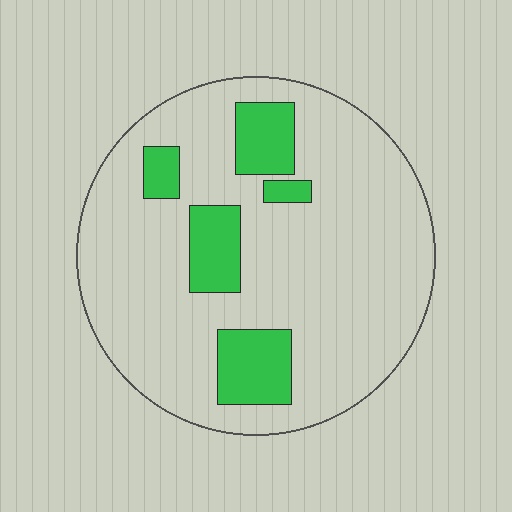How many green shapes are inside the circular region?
5.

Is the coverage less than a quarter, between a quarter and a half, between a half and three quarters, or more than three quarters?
Less than a quarter.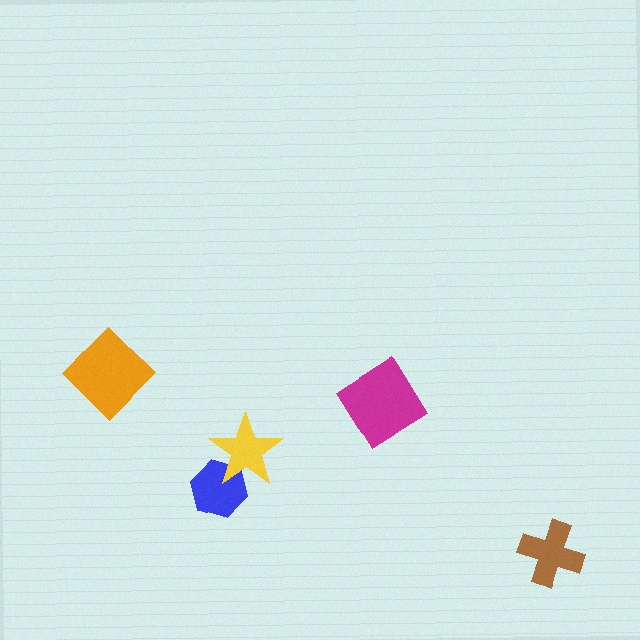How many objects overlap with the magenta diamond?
0 objects overlap with the magenta diamond.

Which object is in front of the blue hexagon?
The yellow star is in front of the blue hexagon.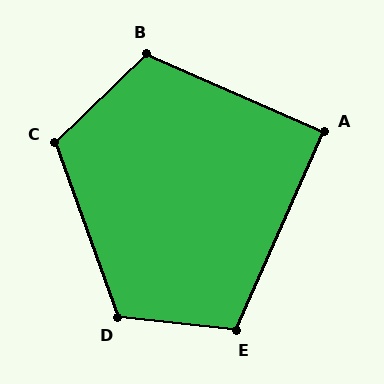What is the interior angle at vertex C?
Approximately 114 degrees (obtuse).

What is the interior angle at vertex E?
Approximately 107 degrees (obtuse).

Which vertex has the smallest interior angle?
A, at approximately 90 degrees.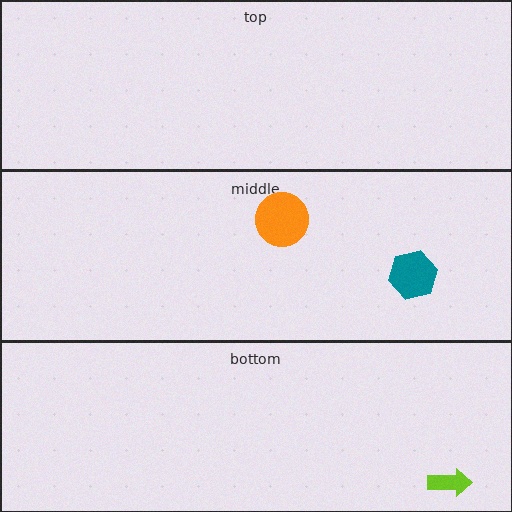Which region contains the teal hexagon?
The middle region.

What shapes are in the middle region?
The orange circle, the teal hexagon.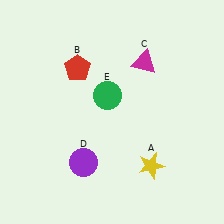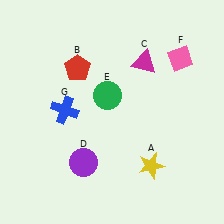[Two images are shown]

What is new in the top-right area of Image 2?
A pink diamond (F) was added in the top-right area of Image 2.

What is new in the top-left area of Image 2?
A blue cross (G) was added in the top-left area of Image 2.